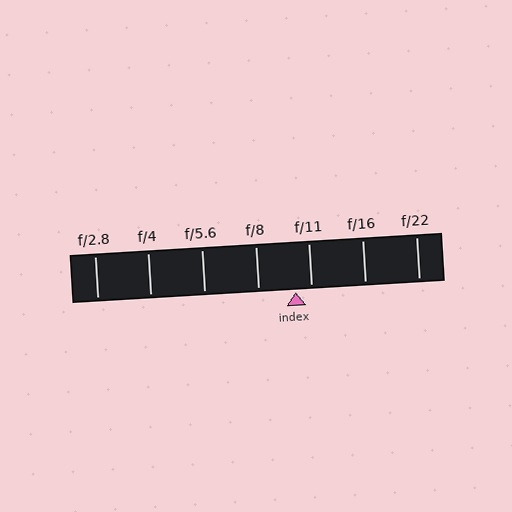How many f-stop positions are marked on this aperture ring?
There are 7 f-stop positions marked.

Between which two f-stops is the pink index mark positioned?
The index mark is between f/8 and f/11.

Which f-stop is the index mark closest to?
The index mark is closest to f/11.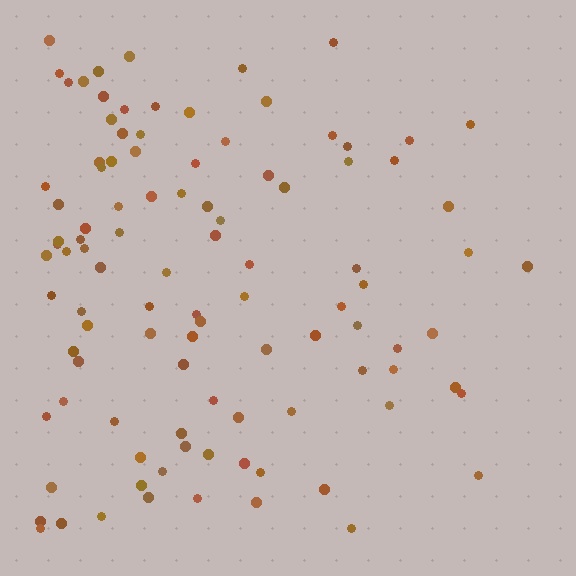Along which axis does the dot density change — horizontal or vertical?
Horizontal.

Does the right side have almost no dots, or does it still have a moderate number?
Still a moderate number, just noticeably fewer than the left.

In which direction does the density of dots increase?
From right to left, with the left side densest.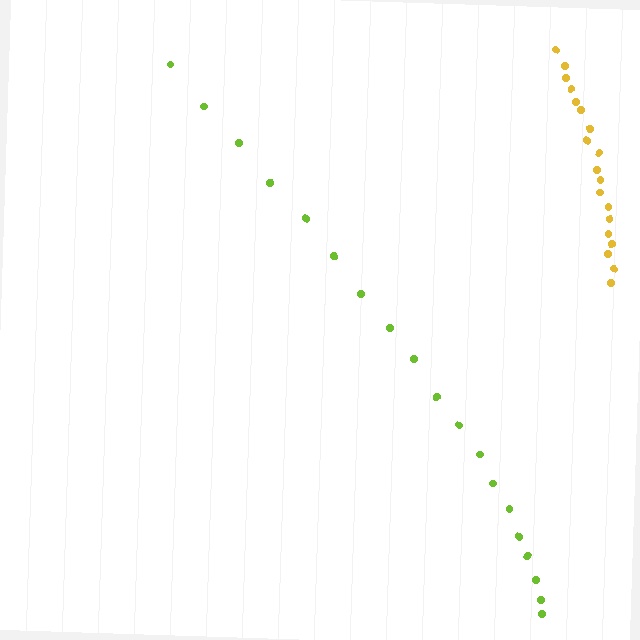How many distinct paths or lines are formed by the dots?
There are 2 distinct paths.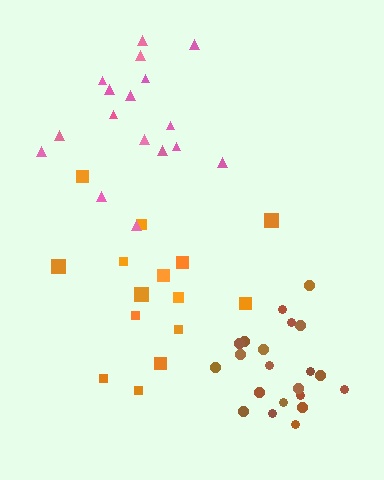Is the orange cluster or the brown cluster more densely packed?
Brown.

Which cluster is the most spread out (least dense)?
Orange.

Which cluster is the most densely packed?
Brown.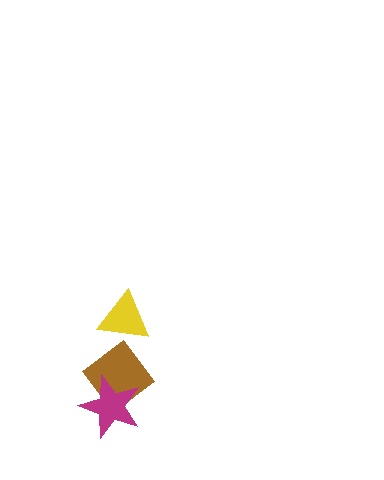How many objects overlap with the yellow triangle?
0 objects overlap with the yellow triangle.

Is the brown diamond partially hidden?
Yes, it is partially covered by another shape.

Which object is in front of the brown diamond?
The magenta star is in front of the brown diamond.